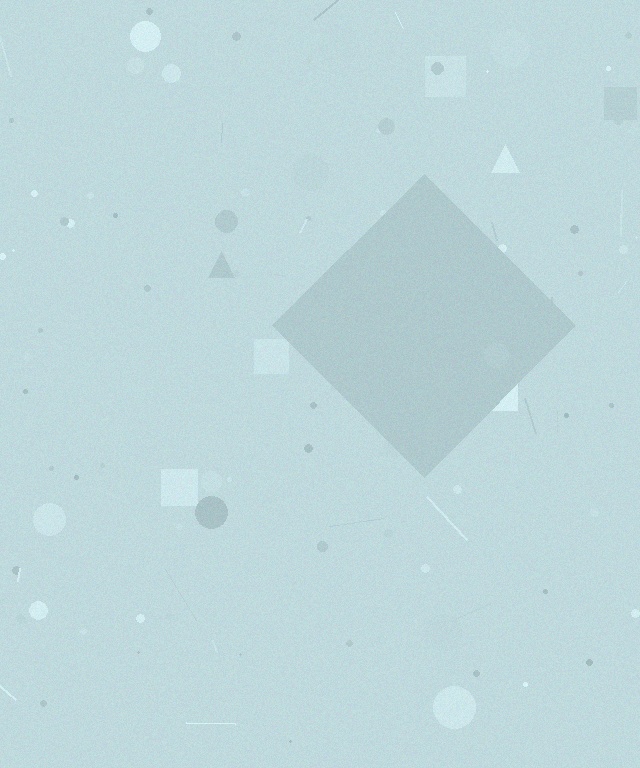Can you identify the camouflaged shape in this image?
The camouflaged shape is a diamond.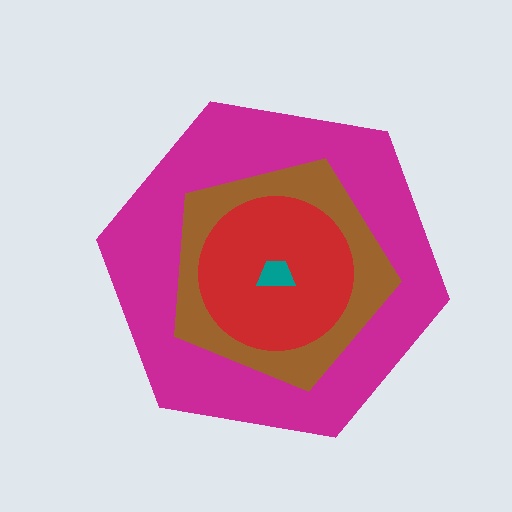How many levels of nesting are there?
4.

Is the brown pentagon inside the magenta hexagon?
Yes.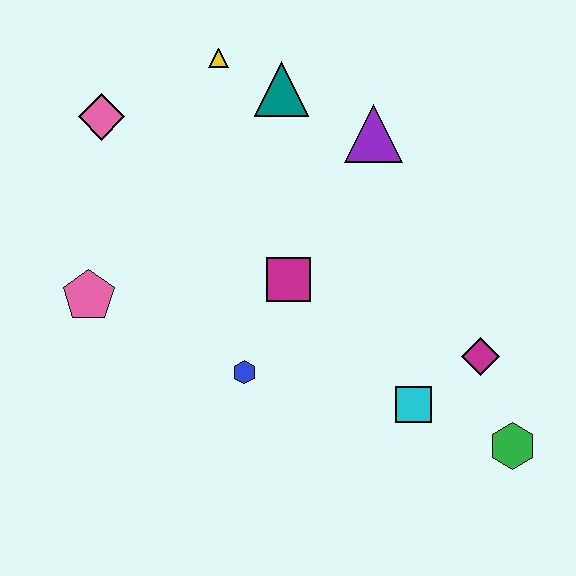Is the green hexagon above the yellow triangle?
No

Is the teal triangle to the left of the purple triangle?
Yes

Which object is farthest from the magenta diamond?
The pink diamond is farthest from the magenta diamond.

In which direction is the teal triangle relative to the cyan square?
The teal triangle is above the cyan square.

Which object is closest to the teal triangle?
The yellow triangle is closest to the teal triangle.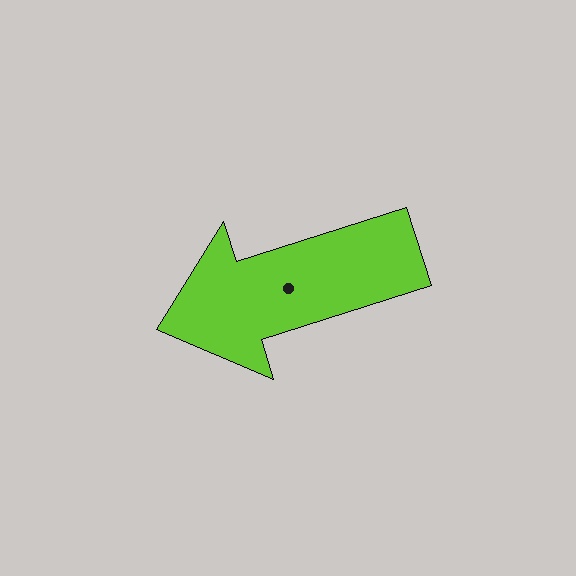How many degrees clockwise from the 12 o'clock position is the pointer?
Approximately 252 degrees.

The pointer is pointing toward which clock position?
Roughly 8 o'clock.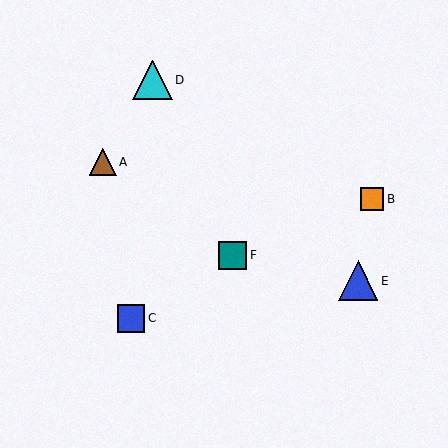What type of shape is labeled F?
Shape F is a teal square.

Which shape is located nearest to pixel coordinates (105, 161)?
The brown triangle (labeled A) at (102, 162) is nearest to that location.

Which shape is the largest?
The blue triangle (labeled E) is the largest.